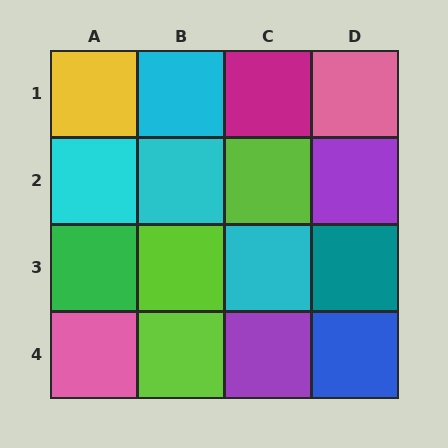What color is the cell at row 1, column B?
Cyan.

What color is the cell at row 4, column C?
Purple.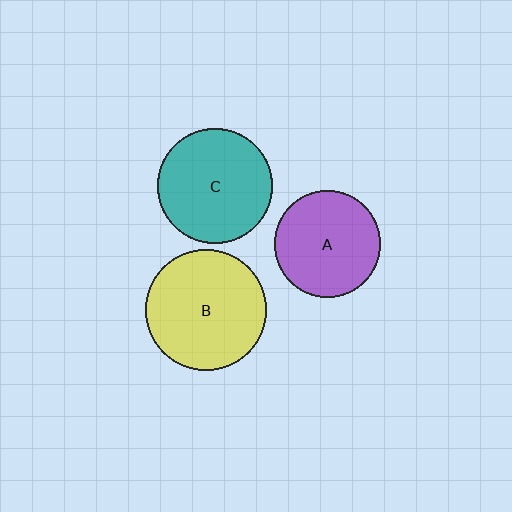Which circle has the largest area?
Circle B (yellow).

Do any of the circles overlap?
No, none of the circles overlap.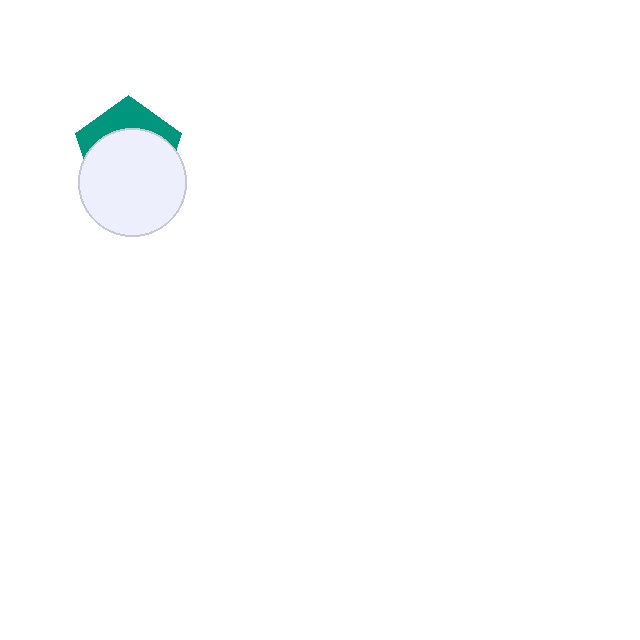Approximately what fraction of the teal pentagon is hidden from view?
Roughly 67% of the teal pentagon is hidden behind the white circle.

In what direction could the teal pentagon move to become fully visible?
The teal pentagon could move up. That would shift it out from behind the white circle entirely.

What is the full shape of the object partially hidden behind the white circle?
The partially hidden object is a teal pentagon.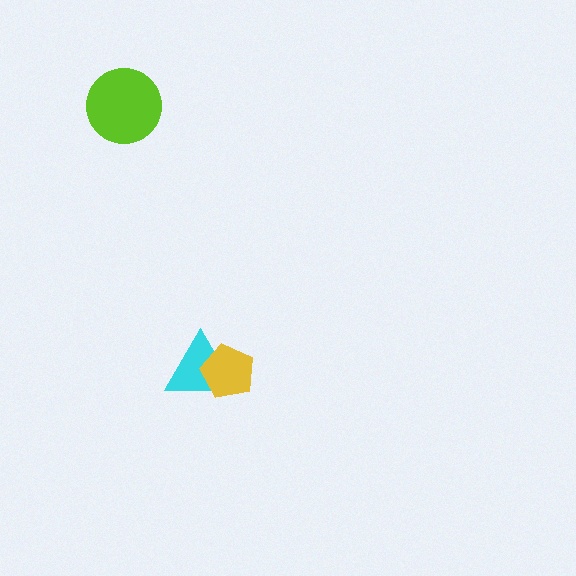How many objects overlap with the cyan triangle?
1 object overlaps with the cyan triangle.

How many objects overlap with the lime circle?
0 objects overlap with the lime circle.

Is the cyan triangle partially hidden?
Yes, it is partially covered by another shape.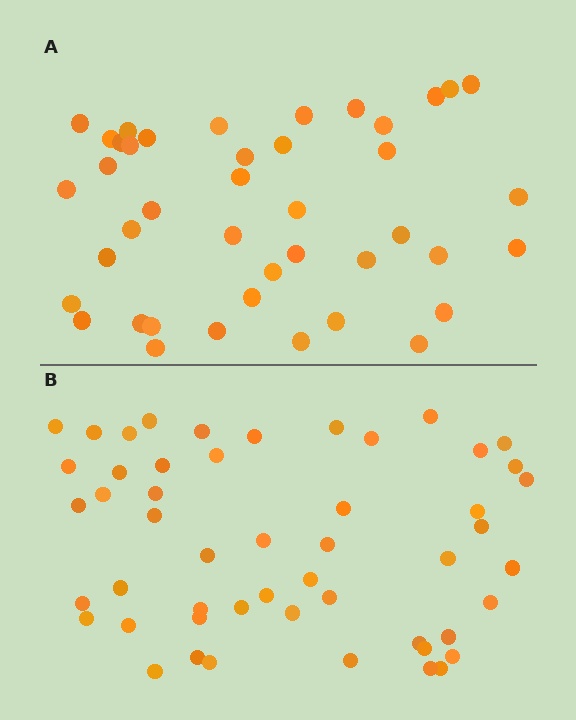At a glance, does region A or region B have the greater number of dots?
Region B (the bottom region) has more dots.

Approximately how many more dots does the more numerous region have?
Region B has roughly 8 or so more dots than region A.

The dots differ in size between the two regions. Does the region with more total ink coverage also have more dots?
No. Region A has more total ink coverage because its dots are larger, but region B actually contains more individual dots. Total area can be misleading — the number of items is what matters here.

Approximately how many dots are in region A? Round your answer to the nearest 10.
About 40 dots. (The exact count is 42, which rounds to 40.)